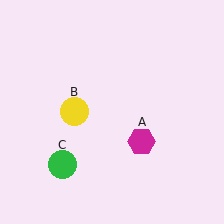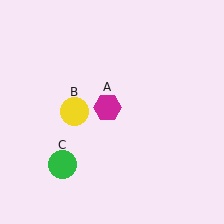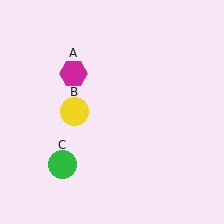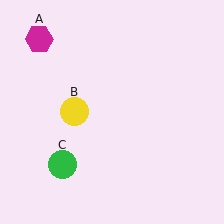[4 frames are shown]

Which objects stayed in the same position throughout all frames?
Yellow circle (object B) and green circle (object C) remained stationary.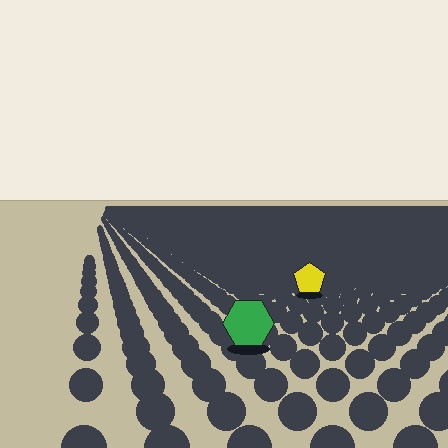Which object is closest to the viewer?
The green hexagon is closest. The texture marks near it are larger and more spread out.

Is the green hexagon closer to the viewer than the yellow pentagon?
Yes. The green hexagon is closer — you can tell from the texture gradient: the ground texture is coarser near it.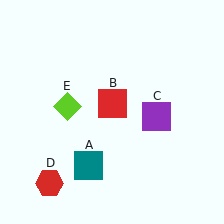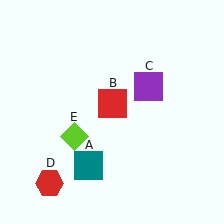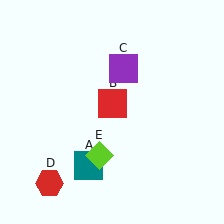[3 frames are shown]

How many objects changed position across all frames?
2 objects changed position: purple square (object C), lime diamond (object E).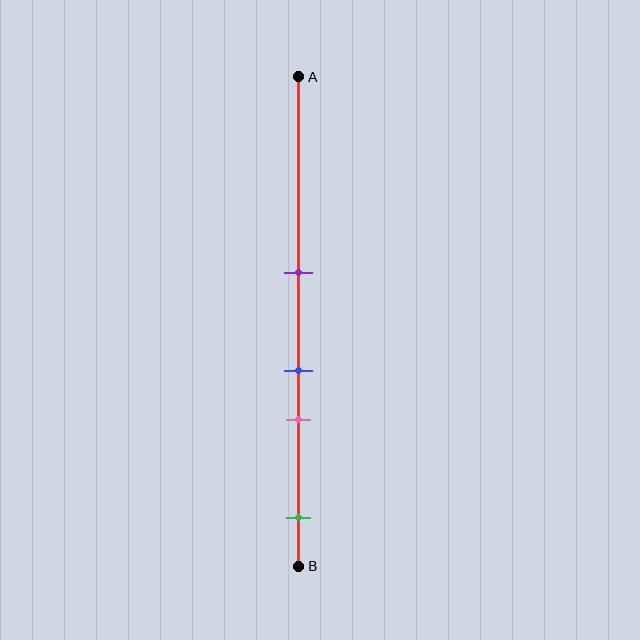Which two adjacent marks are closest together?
The blue and pink marks are the closest adjacent pair.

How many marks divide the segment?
There are 4 marks dividing the segment.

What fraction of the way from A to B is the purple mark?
The purple mark is approximately 40% (0.4) of the way from A to B.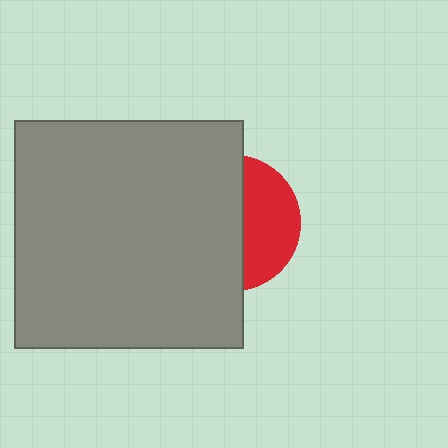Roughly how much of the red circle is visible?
A small part of it is visible (roughly 41%).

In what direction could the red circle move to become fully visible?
The red circle could move right. That would shift it out from behind the gray square entirely.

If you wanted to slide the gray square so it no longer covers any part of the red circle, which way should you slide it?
Slide it left — that is the most direct way to separate the two shapes.